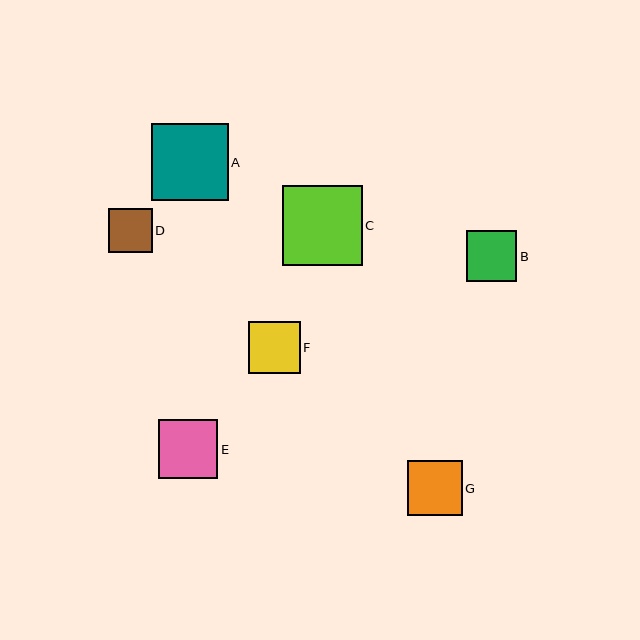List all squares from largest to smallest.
From largest to smallest: C, A, E, G, F, B, D.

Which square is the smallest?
Square D is the smallest with a size of approximately 44 pixels.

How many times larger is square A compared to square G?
Square A is approximately 1.4 times the size of square G.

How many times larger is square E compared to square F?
Square E is approximately 1.1 times the size of square F.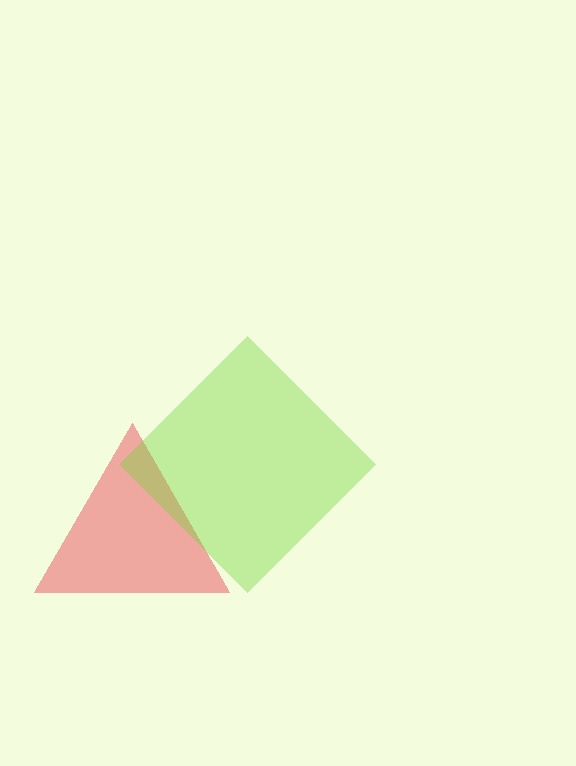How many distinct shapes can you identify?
There are 2 distinct shapes: a red triangle, a lime diamond.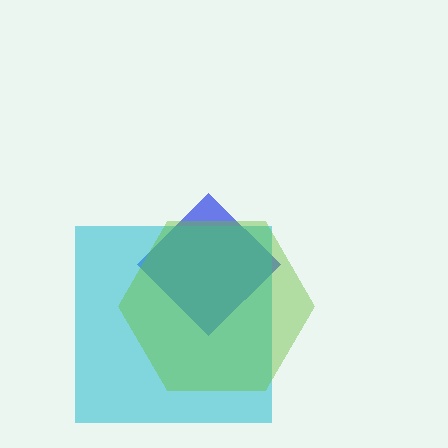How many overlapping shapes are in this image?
There are 3 overlapping shapes in the image.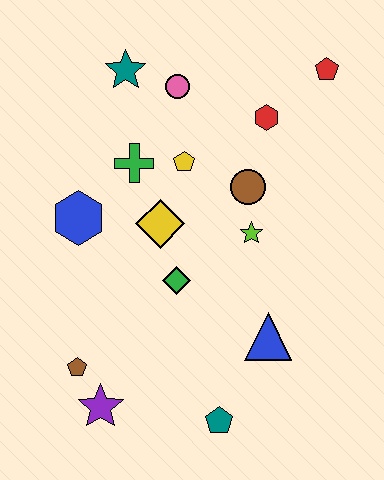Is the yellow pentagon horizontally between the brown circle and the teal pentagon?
No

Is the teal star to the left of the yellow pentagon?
Yes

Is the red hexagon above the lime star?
Yes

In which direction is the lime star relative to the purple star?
The lime star is above the purple star.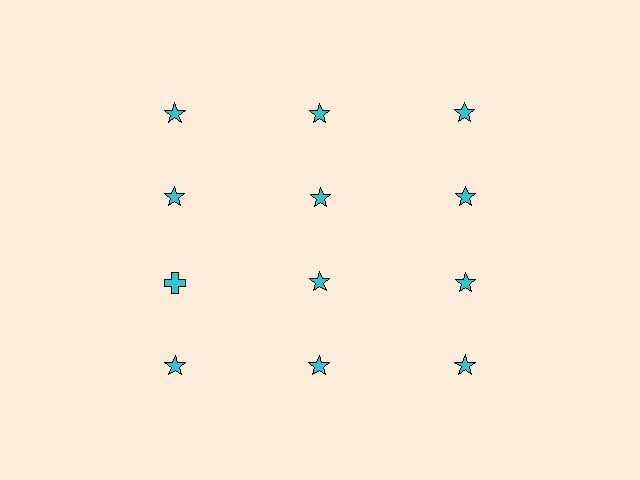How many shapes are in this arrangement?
There are 12 shapes arranged in a grid pattern.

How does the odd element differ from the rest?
It has a different shape: cross instead of star.